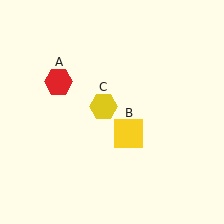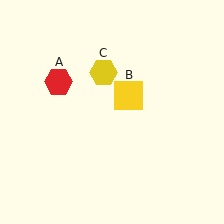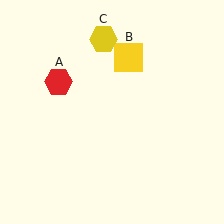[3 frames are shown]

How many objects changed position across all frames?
2 objects changed position: yellow square (object B), yellow hexagon (object C).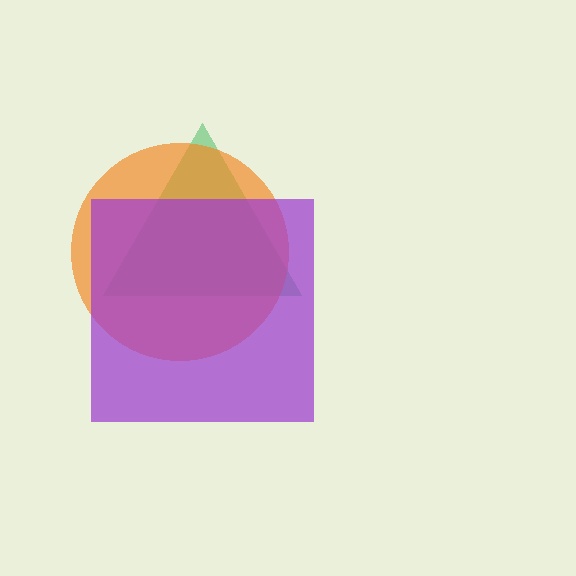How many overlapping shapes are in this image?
There are 3 overlapping shapes in the image.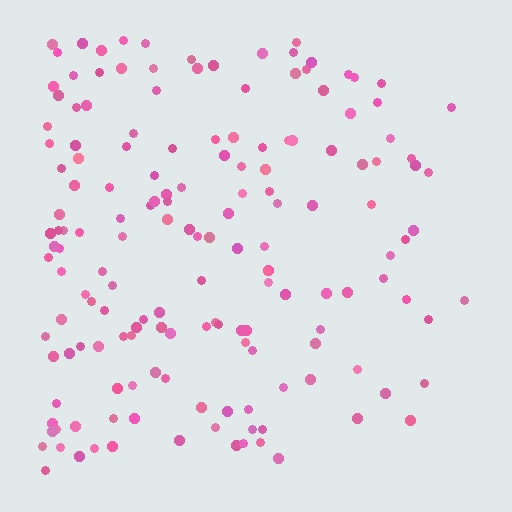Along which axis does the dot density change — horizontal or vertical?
Horizontal.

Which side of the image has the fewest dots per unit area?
The right.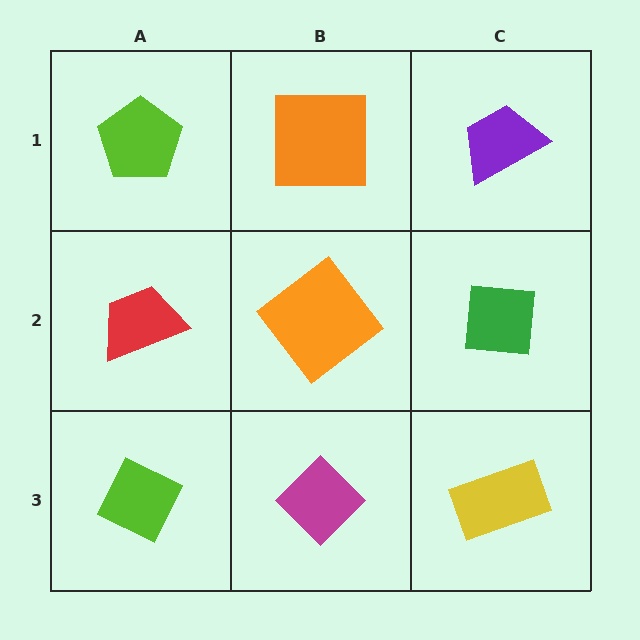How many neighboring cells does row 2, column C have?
3.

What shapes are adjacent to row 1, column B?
An orange diamond (row 2, column B), a lime pentagon (row 1, column A), a purple trapezoid (row 1, column C).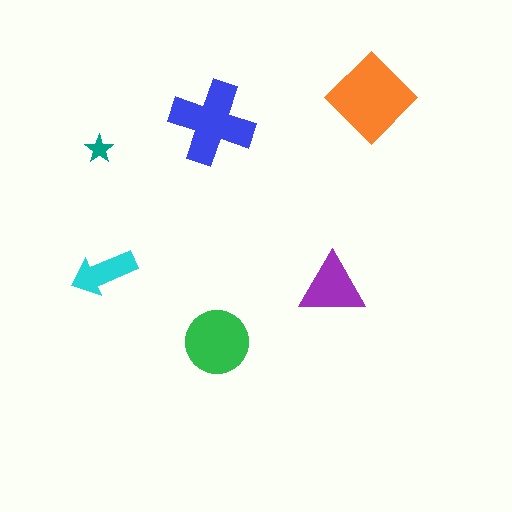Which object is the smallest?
The teal star.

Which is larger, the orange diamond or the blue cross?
The orange diamond.